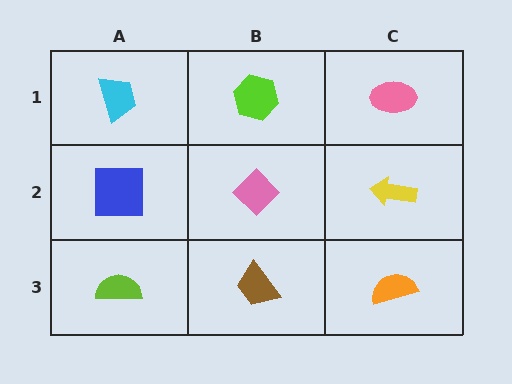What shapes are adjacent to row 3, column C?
A yellow arrow (row 2, column C), a brown trapezoid (row 3, column B).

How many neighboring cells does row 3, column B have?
3.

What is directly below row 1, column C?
A yellow arrow.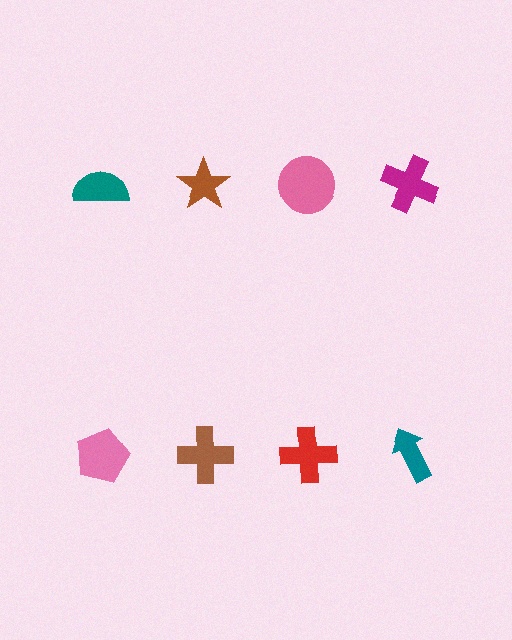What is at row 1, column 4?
A magenta cross.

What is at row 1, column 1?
A teal semicircle.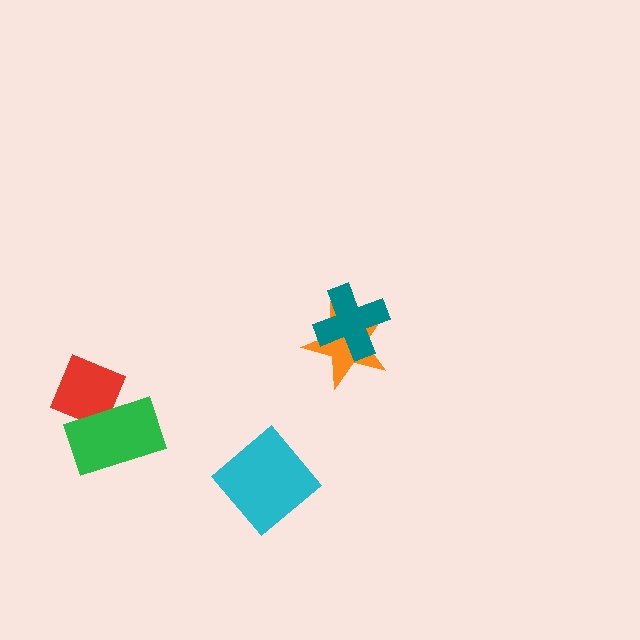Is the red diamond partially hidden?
Yes, it is partially covered by another shape.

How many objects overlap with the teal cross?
1 object overlaps with the teal cross.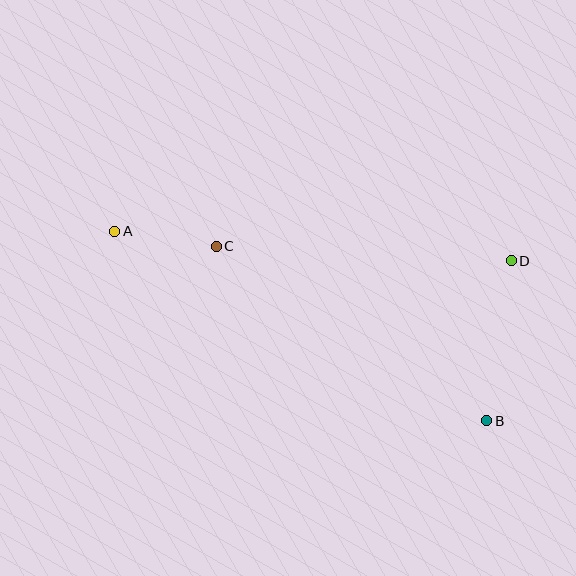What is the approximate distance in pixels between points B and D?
The distance between B and D is approximately 162 pixels.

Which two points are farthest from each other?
Points A and B are farthest from each other.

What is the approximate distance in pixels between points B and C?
The distance between B and C is approximately 321 pixels.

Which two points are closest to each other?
Points A and C are closest to each other.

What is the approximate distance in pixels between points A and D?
The distance between A and D is approximately 398 pixels.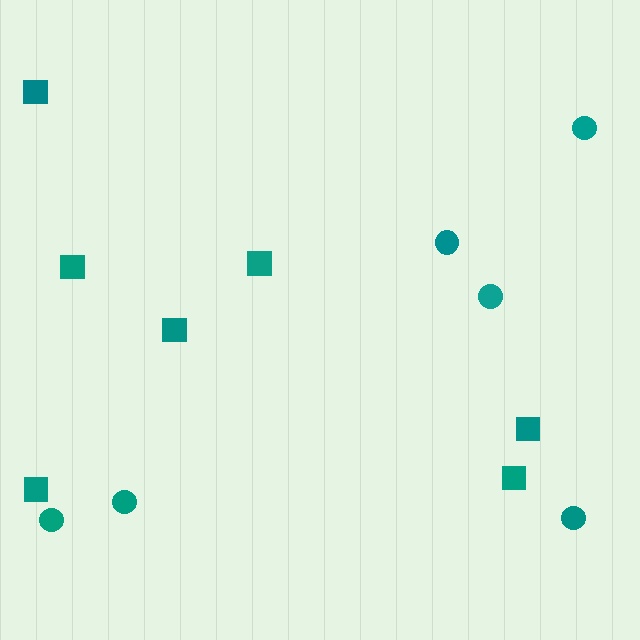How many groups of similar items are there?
There are 2 groups: one group of circles (6) and one group of squares (7).